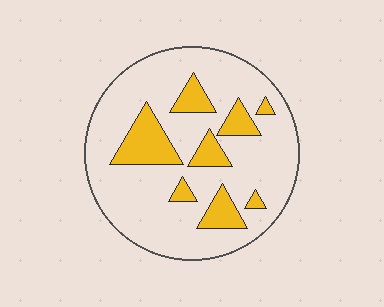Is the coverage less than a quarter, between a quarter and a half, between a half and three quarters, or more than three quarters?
Less than a quarter.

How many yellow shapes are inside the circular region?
8.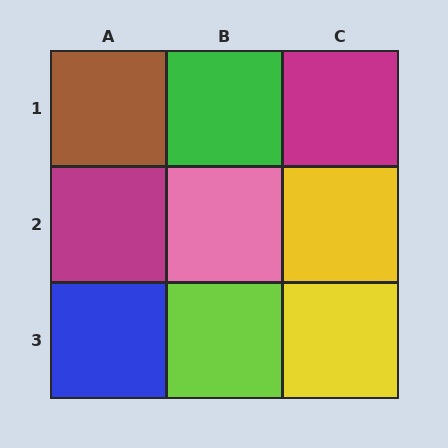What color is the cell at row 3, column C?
Yellow.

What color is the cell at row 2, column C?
Yellow.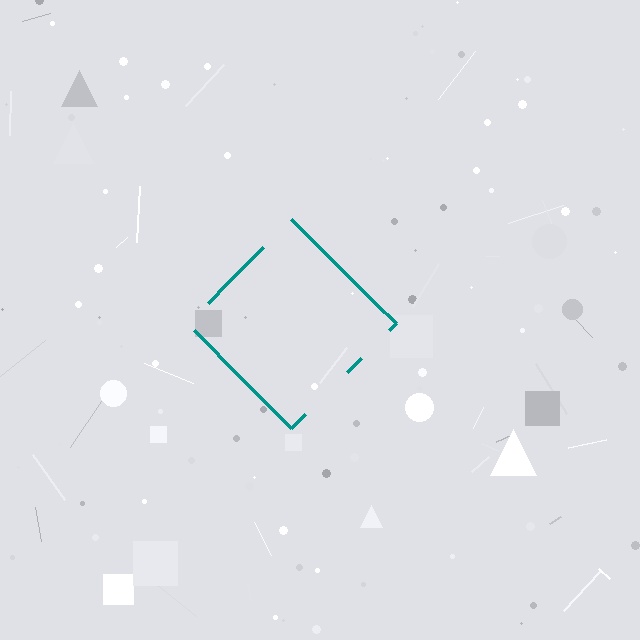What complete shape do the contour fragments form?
The contour fragments form a diamond.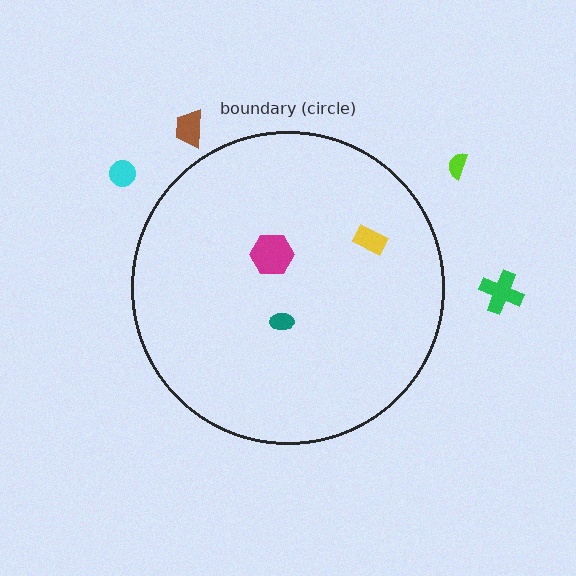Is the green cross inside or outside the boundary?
Outside.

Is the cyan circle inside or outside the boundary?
Outside.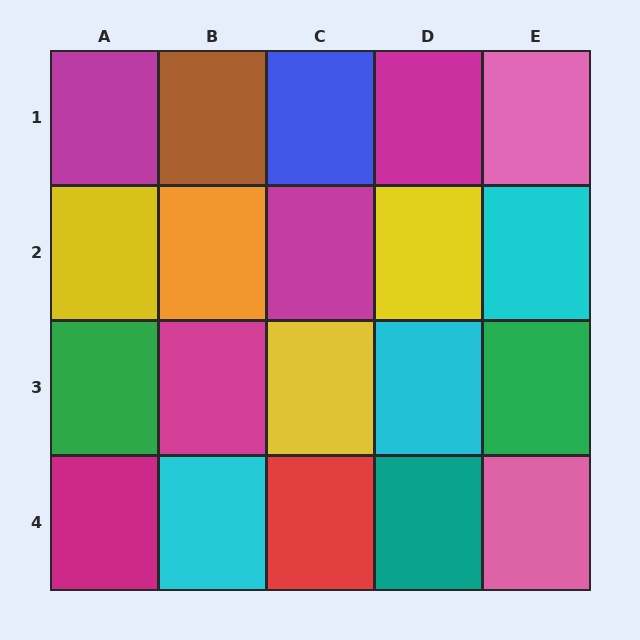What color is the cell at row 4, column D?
Teal.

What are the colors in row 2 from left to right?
Yellow, orange, magenta, yellow, cyan.